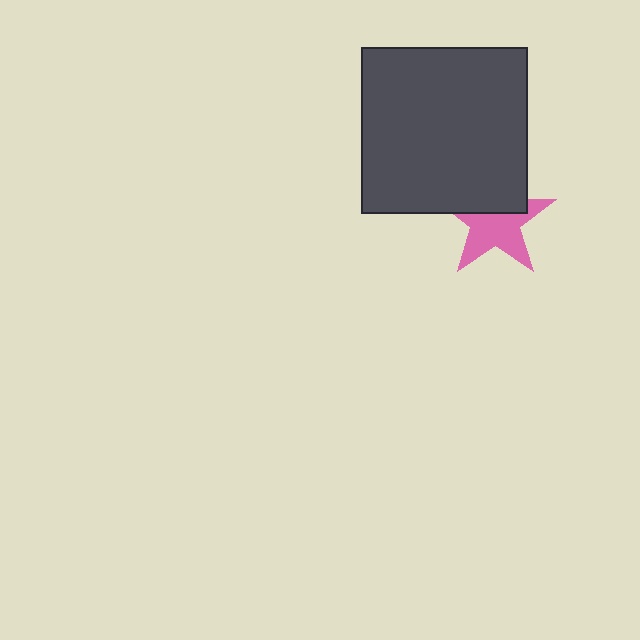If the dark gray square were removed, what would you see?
You would see the complete pink star.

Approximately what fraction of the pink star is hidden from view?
Roughly 38% of the pink star is hidden behind the dark gray square.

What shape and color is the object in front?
The object in front is a dark gray square.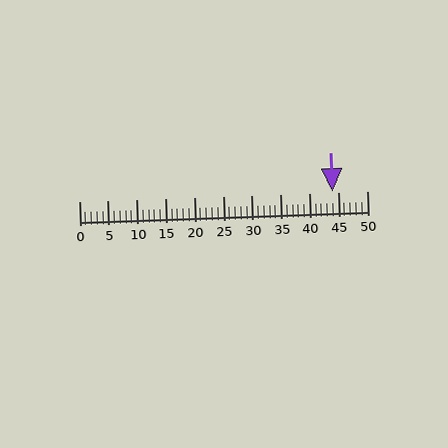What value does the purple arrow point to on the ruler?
The purple arrow points to approximately 44.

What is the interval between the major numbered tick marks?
The major tick marks are spaced 5 units apart.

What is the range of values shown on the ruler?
The ruler shows values from 0 to 50.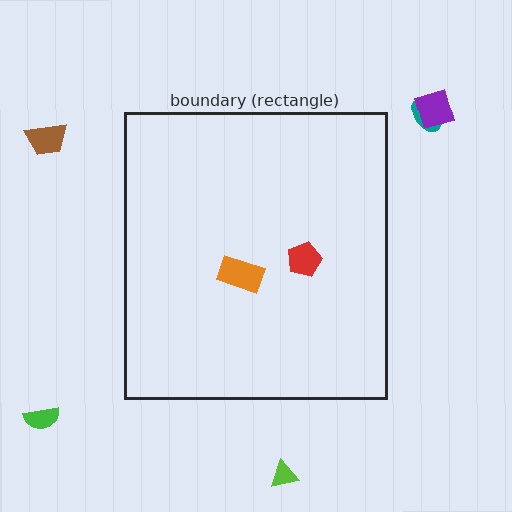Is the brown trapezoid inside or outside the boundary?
Outside.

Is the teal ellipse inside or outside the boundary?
Outside.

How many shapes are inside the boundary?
2 inside, 5 outside.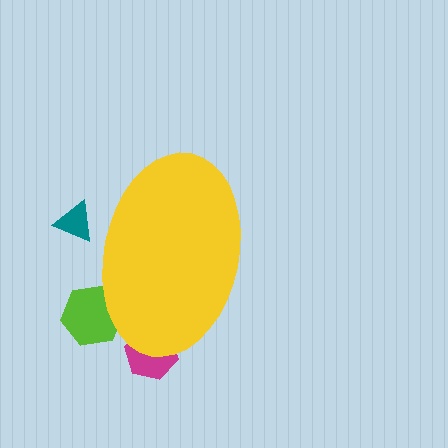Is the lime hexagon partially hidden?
Yes, the lime hexagon is partially hidden behind the yellow ellipse.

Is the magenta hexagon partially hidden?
Yes, the magenta hexagon is partially hidden behind the yellow ellipse.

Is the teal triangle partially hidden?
Yes, the teal triangle is partially hidden behind the yellow ellipse.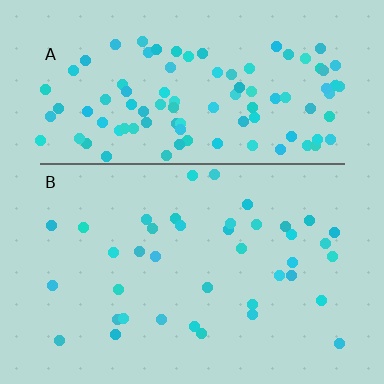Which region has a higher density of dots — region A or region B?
A (the top).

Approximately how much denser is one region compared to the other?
Approximately 2.7× — region A over region B.